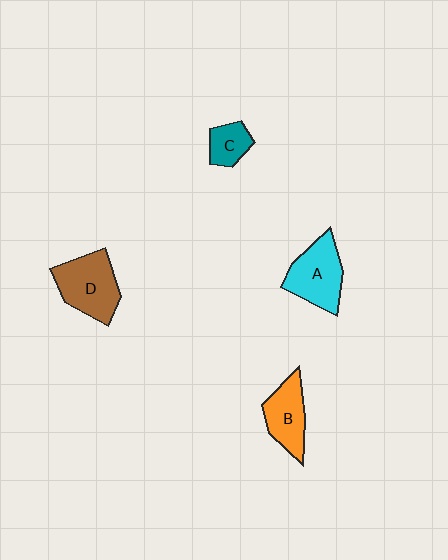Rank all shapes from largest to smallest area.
From largest to smallest: D (brown), A (cyan), B (orange), C (teal).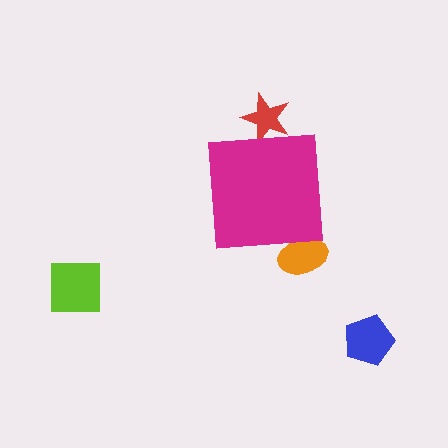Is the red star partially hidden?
Yes, the red star is partially hidden behind the magenta square.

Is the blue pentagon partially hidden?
No, the blue pentagon is fully visible.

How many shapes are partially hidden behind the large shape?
2 shapes are partially hidden.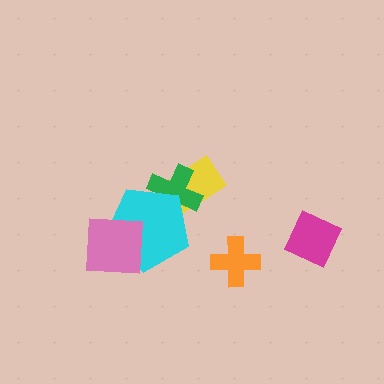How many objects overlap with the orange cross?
0 objects overlap with the orange cross.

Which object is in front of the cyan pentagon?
The pink square is in front of the cyan pentagon.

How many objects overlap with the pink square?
1 object overlaps with the pink square.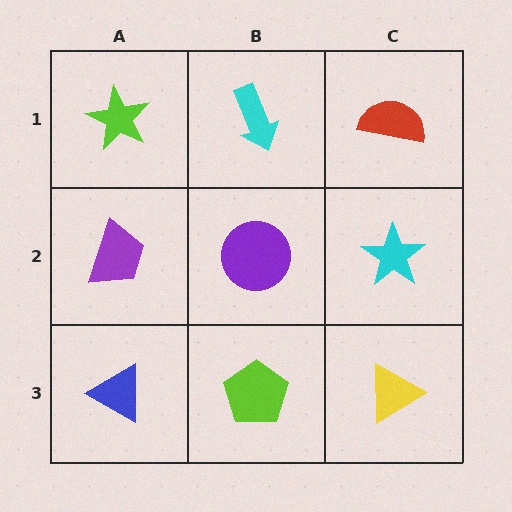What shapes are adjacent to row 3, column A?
A purple trapezoid (row 2, column A), a lime pentagon (row 3, column B).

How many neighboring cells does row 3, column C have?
2.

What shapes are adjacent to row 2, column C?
A red semicircle (row 1, column C), a yellow triangle (row 3, column C), a purple circle (row 2, column B).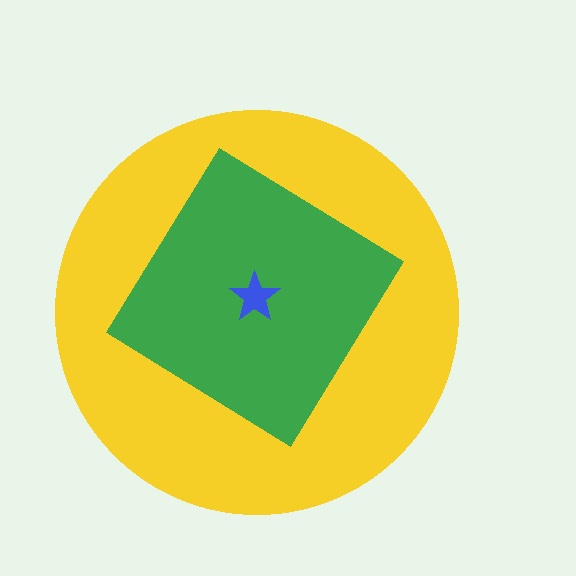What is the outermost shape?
The yellow circle.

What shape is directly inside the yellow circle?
The green diamond.